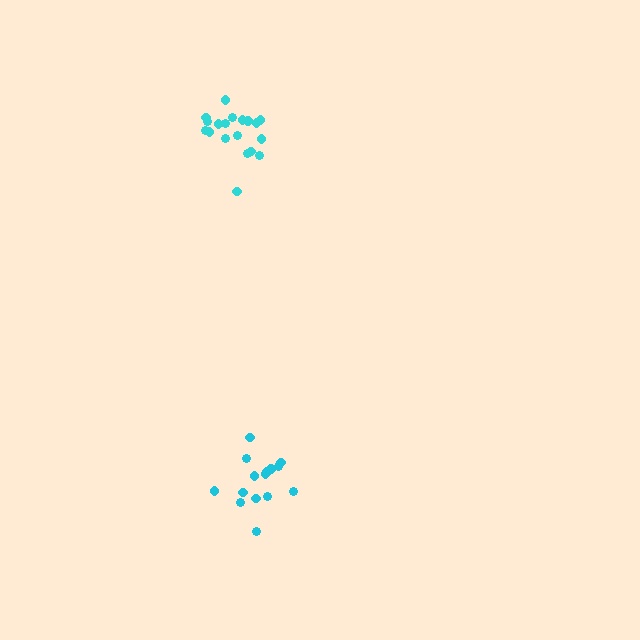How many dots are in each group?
Group 1: 19 dots, Group 2: 15 dots (34 total).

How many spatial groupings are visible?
There are 2 spatial groupings.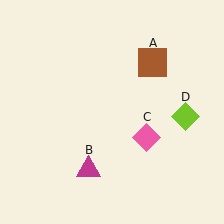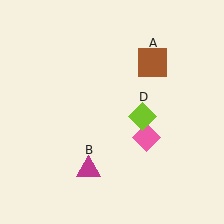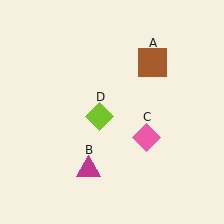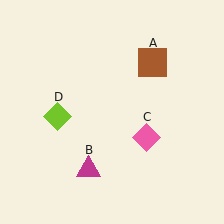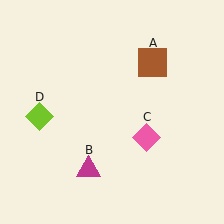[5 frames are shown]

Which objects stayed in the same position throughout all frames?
Brown square (object A) and magenta triangle (object B) and pink diamond (object C) remained stationary.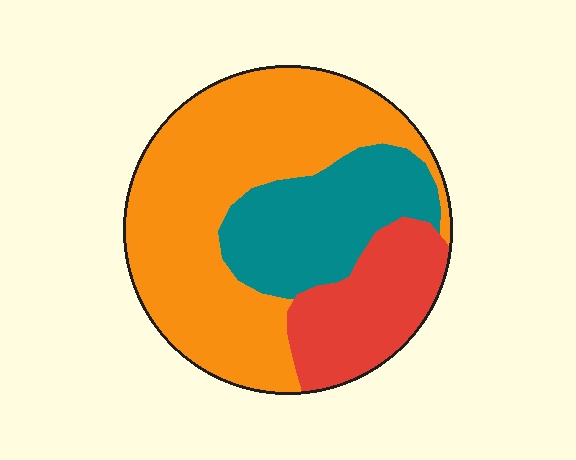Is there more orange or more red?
Orange.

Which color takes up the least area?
Red, at roughly 20%.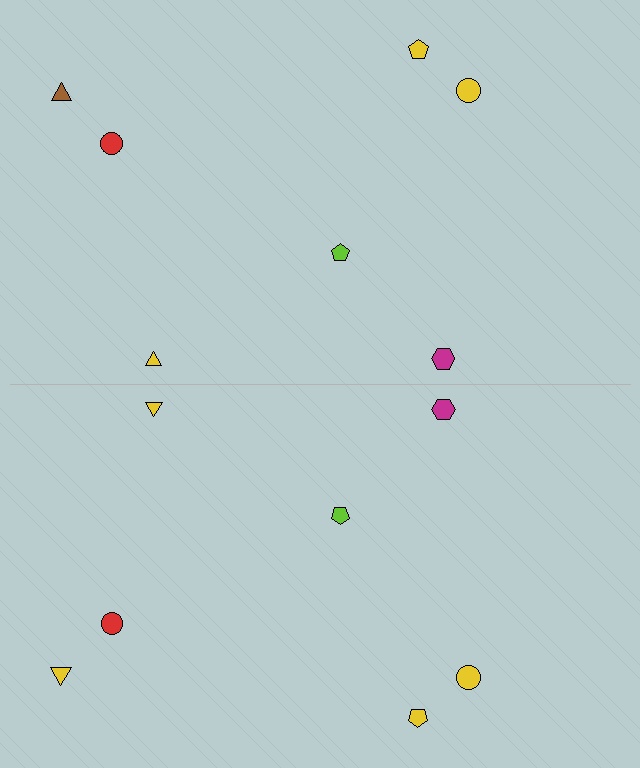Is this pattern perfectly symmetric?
No, the pattern is not perfectly symmetric. The yellow triangle on the bottom side breaks the symmetry — its mirror counterpart is brown.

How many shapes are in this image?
There are 14 shapes in this image.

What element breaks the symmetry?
The yellow triangle on the bottom side breaks the symmetry — its mirror counterpart is brown.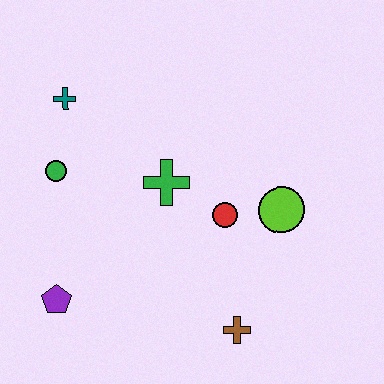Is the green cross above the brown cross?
Yes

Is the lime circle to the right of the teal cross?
Yes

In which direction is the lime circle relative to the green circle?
The lime circle is to the right of the green circle.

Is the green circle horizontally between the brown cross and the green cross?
No